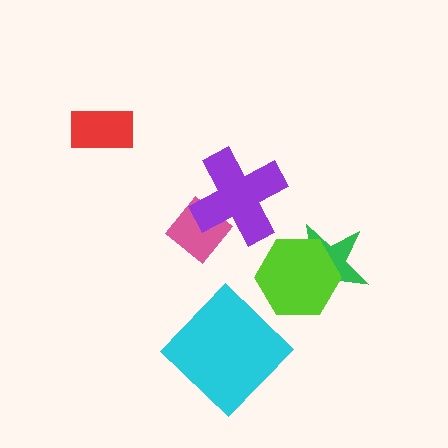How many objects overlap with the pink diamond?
1 object overlaps with the pink diamond.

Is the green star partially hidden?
Yes, it is partially covered by another shape.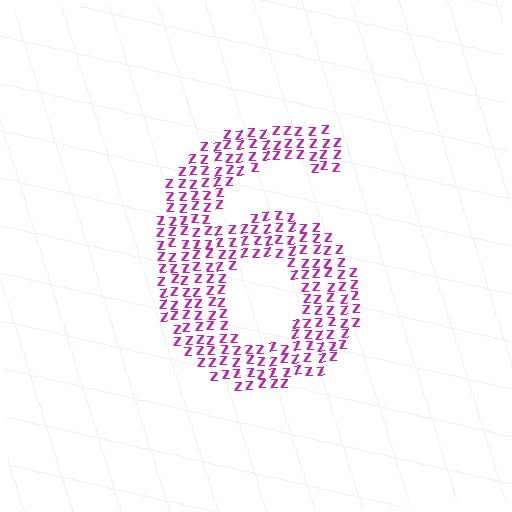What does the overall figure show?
The overall figure shows the digit 6.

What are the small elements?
The small elements are letter Z's.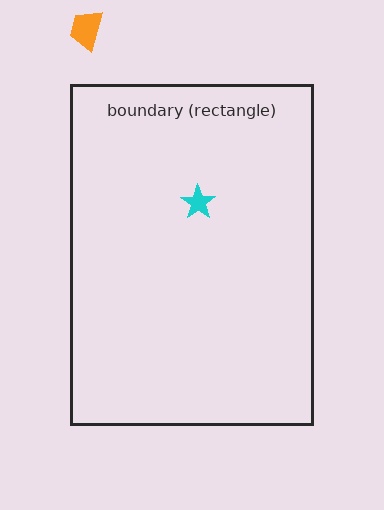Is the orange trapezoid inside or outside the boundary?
Outside.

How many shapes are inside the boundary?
1 inside, 1 outside.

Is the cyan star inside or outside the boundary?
Inside.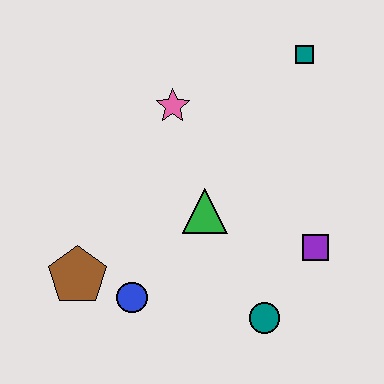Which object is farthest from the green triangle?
The teal square is farthest from the green triangle.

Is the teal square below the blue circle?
No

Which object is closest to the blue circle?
The brown pentagon is closest to the blue circle.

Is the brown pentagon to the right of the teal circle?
No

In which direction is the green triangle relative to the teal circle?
The green triangle is above the teal circle.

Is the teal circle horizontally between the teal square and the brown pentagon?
Yes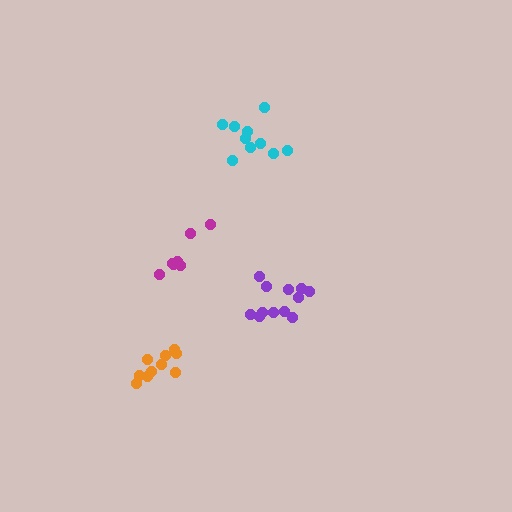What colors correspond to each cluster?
The clusters are colored: purple, orange, cyan, magenta.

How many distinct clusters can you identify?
There are 4 distinct clusters.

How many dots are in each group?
Group 1: 12 dots, Group 2: 10 dots, Group 3: 10 dots, Group 4: 7 dots (39 total).